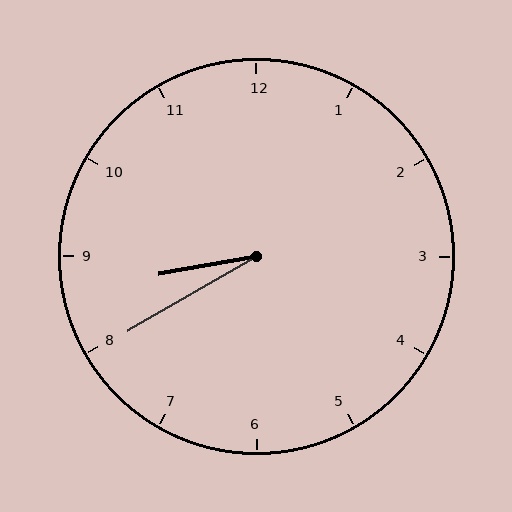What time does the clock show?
8:40.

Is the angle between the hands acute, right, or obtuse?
It is acute.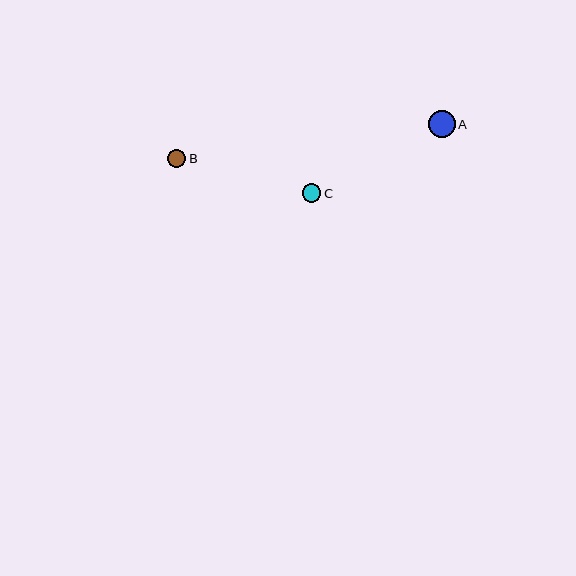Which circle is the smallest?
Circle B is the smallest with a size of approximately 18 pixels.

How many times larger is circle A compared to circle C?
Circle A is approximately 1.4 times the size of circle C.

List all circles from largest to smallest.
From largest to smallest: A, C, B.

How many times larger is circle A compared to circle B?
Circle A is approximately 1.5 times the size of circle B.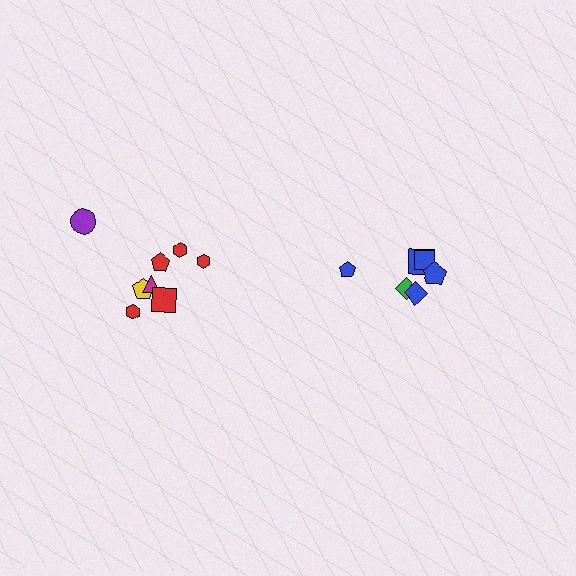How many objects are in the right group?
There are 6 objects.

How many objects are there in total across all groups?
There are 14 objects.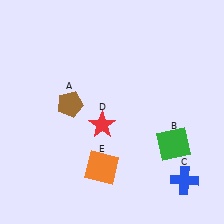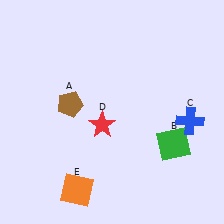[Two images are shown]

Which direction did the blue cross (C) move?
The blue cross (C) moved up.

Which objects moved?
The objects that moved are: the blue cross (C), the orange square (E).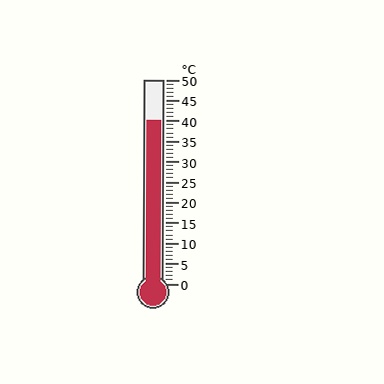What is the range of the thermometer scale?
The thermometer scale ranges from 0°C to 50°C.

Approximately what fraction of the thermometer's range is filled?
The thermometer is filled to approximately 80% of its range.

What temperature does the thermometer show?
The thermometer shows approximately 40°C.